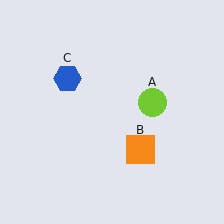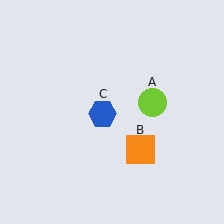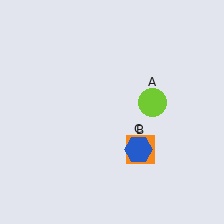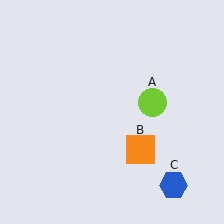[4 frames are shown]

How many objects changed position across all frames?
1 object changed position: blue hexagon (object C).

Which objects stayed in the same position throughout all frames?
Lime circle (object A) and orange square (object B) remained stationary.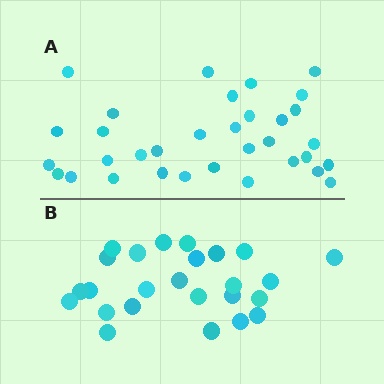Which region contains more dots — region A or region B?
Region A (the top region) has more dots.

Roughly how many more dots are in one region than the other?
Region A has roughly 8 or so more dots than region B.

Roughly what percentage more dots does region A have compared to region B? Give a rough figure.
About 30% more.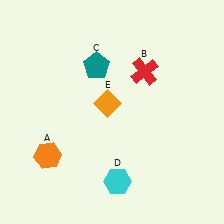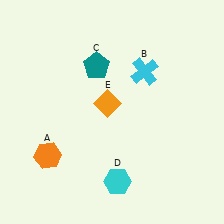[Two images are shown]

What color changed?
The cross (B) changed from red in Image 1 to cyan in Image 2.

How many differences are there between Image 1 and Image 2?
There is 1 difference between the two images.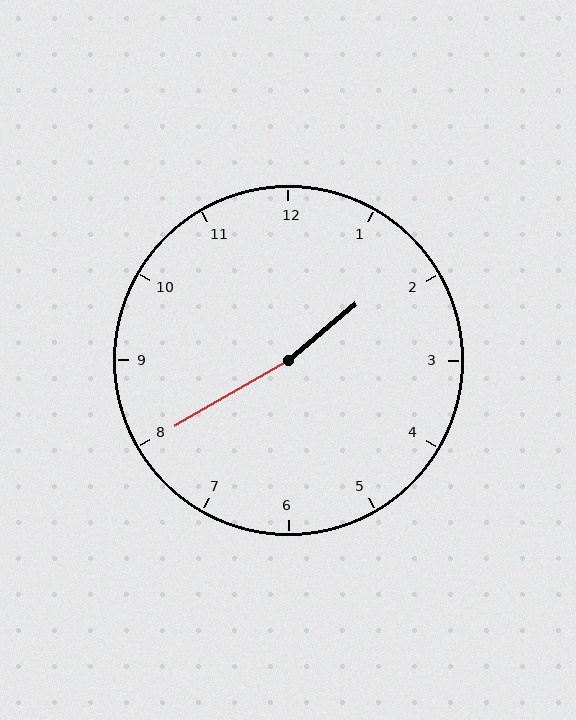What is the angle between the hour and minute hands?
Approximately 170 degrees.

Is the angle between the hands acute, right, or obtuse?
It is obtuse.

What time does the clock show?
1:40.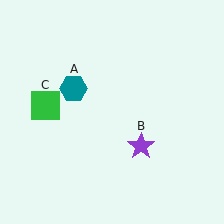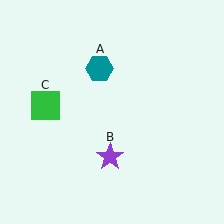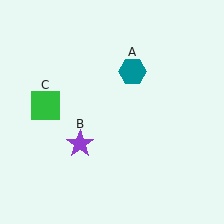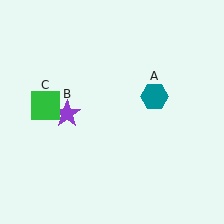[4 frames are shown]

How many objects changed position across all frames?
2 objects changed position: teal hexagon (object A), purple star (object B).